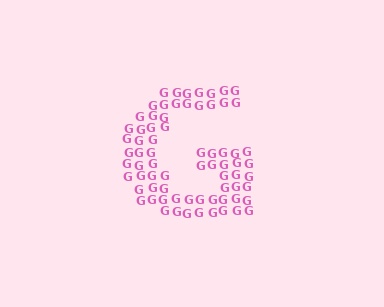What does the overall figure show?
The overall figure shows the letter G.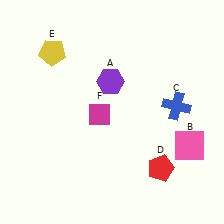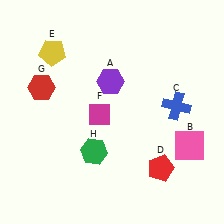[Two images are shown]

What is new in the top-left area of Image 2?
A red hexagon (G) was added in the top-left area of Image 2.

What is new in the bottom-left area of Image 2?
A green hexagon (H) was added in the bottom-left area of Image 2.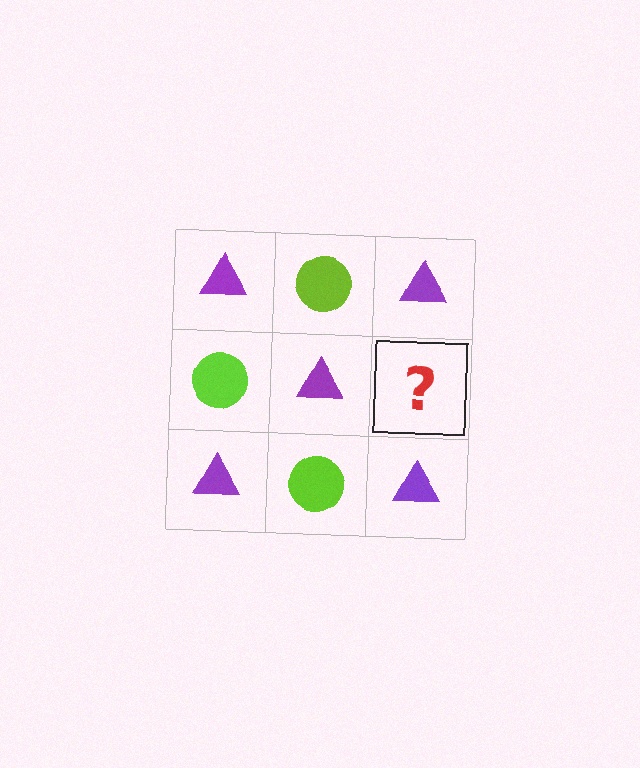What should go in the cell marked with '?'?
The missing cell should contain a lime circle.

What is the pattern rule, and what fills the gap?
The rule is that it alternates purple triangle and lime circle in a checkerboard pattern. The gap should be filled with a lime circle.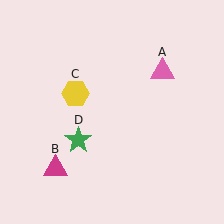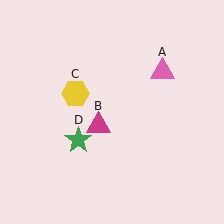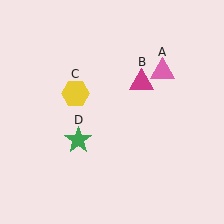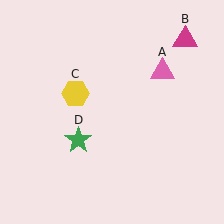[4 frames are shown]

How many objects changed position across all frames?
1 object changed position: magenta triangle (object B).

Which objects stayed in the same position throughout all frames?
Pink triangle (object A) and yellow hexagon (object C) and green star (object D) remained stationary.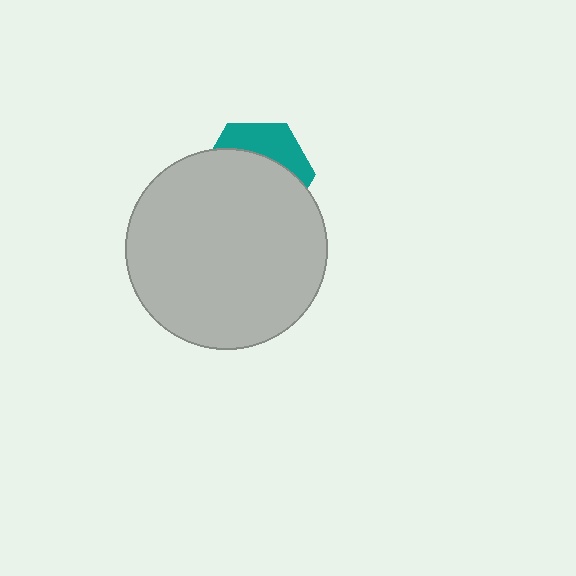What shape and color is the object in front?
The object in front is a light gray circle.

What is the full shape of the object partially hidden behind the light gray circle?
The partially hidden object is a teal hexagon.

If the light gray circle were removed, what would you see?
You would see the complete teal hexagon.